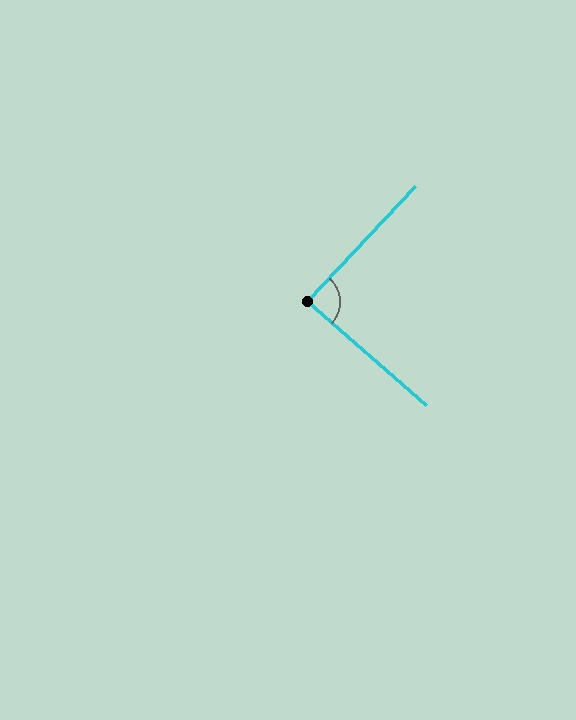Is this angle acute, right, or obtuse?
It is approximately a right angle.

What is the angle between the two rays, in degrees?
Approximately 88 degrees.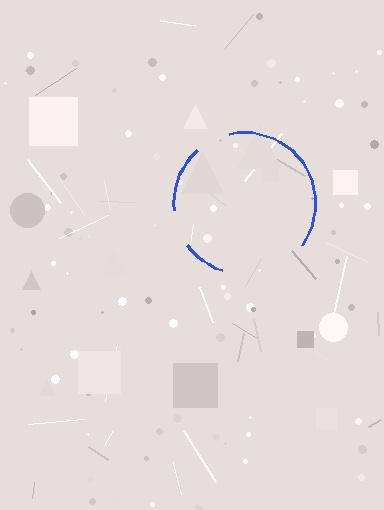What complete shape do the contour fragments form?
The contour fragments form a circle.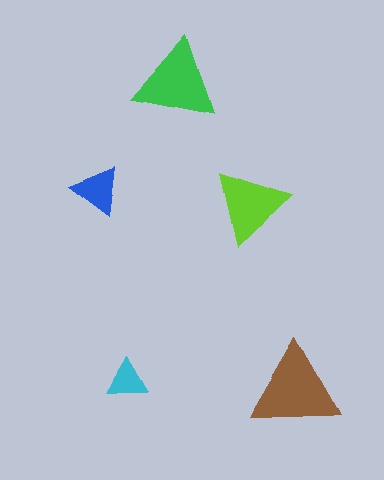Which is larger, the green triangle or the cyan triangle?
The green one.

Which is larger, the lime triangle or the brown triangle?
The brown one.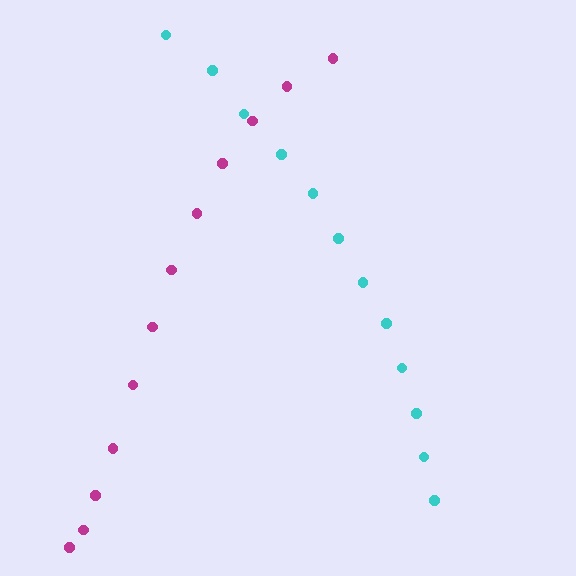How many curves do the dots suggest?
There are 2 distinct paths.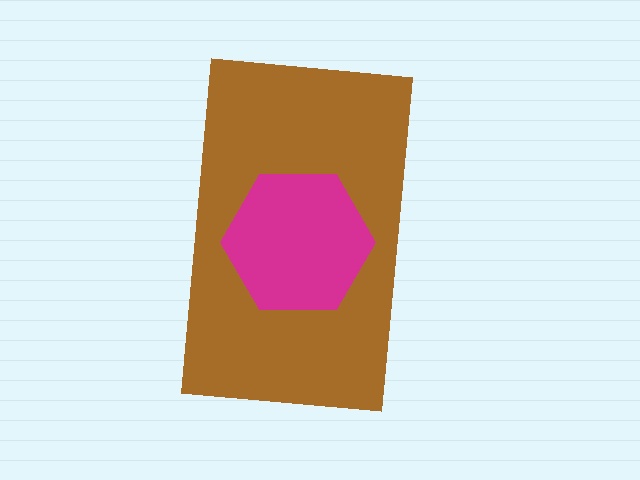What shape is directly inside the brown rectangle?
The magenta hexagon.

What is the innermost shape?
The magenta hexagon.